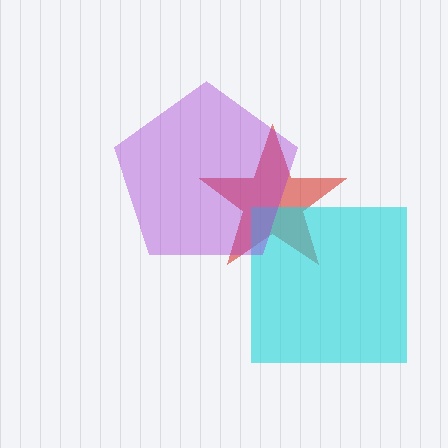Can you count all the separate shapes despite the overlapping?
Yes, there are 3 separate shapes.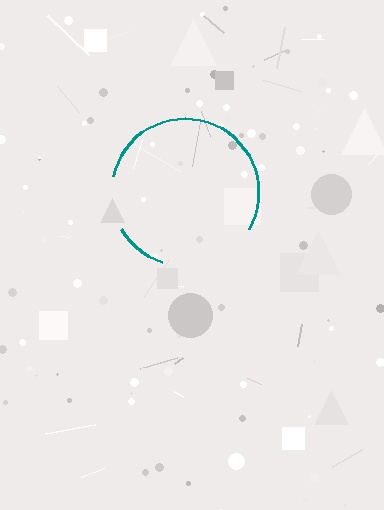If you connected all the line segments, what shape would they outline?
They would outline a circle.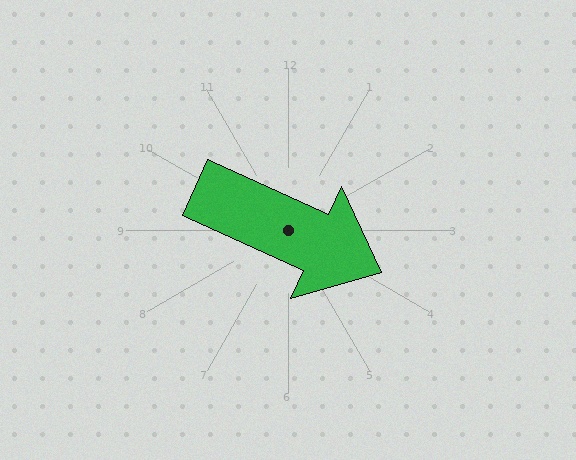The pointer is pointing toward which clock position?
Roughly 4 o'clock.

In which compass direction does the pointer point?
Southeast.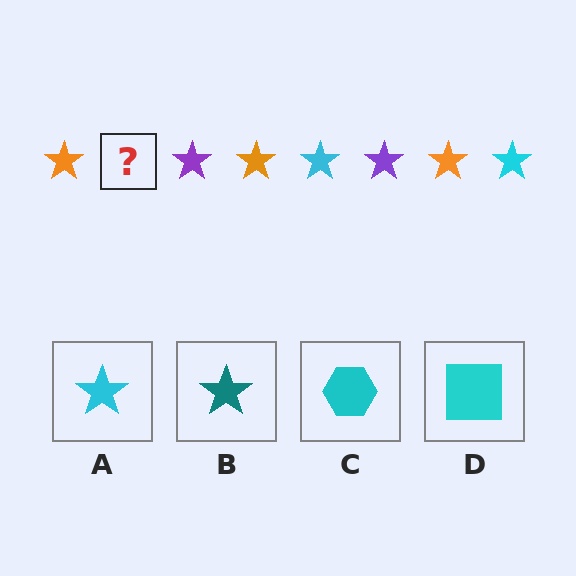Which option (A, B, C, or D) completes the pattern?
A.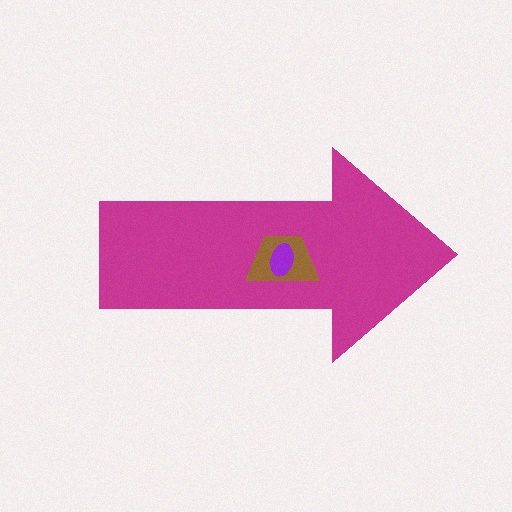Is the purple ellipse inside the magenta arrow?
Yes.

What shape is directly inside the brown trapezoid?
The purple ellipse.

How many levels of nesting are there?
3.